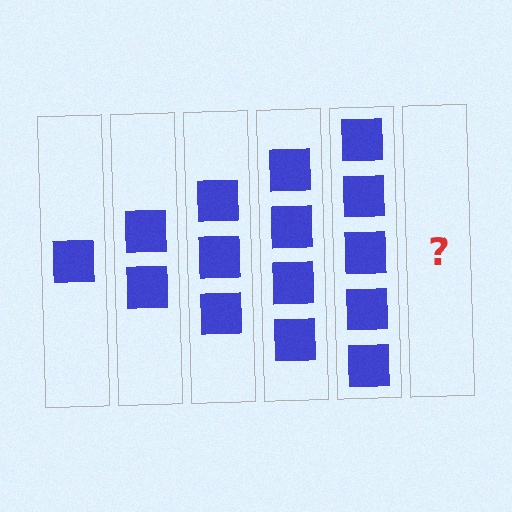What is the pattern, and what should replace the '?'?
The pattern is that each step adds one more square. The '?' should be 6 squares.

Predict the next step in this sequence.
The next step is 6 squares.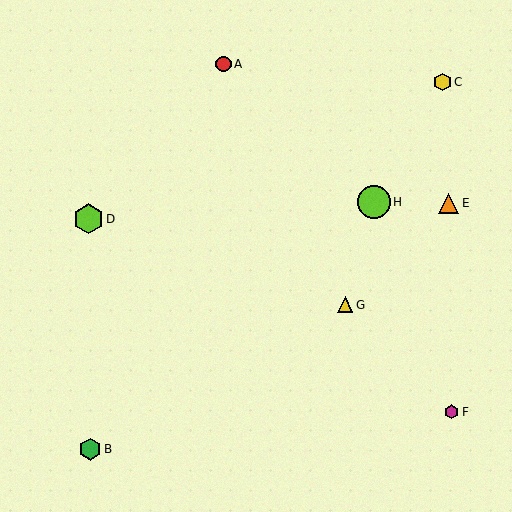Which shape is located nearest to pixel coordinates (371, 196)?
The lime circle (labeled H) at (374, 202) is nearest to that location.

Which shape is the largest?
The lime circle (labeled H) is the largest.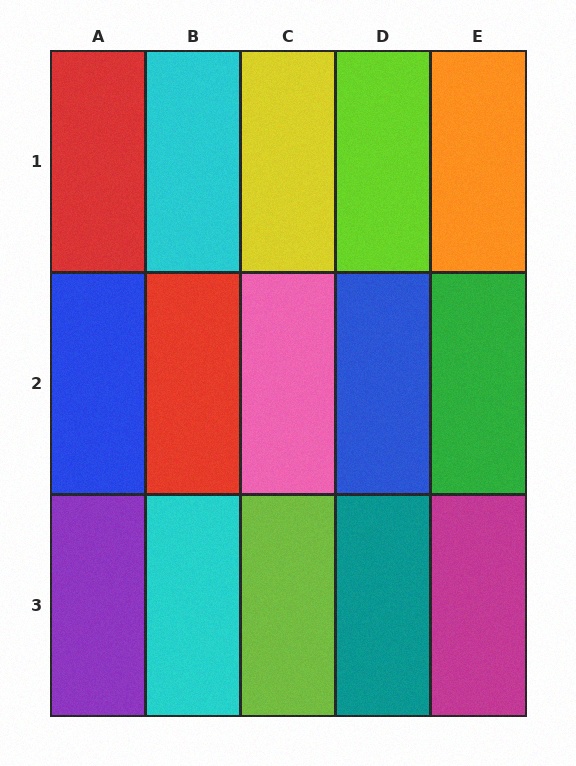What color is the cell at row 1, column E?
Orange.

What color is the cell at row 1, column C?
Yellow.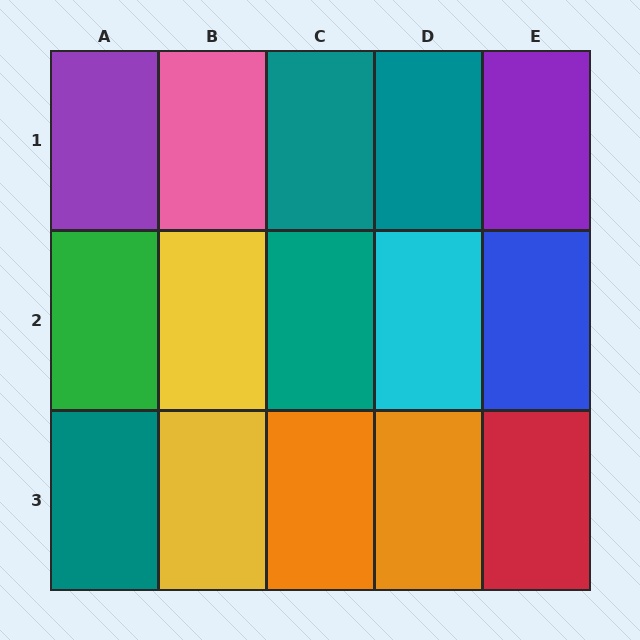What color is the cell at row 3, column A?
Teal.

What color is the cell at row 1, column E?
Purple.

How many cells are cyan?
1 cell is cyan.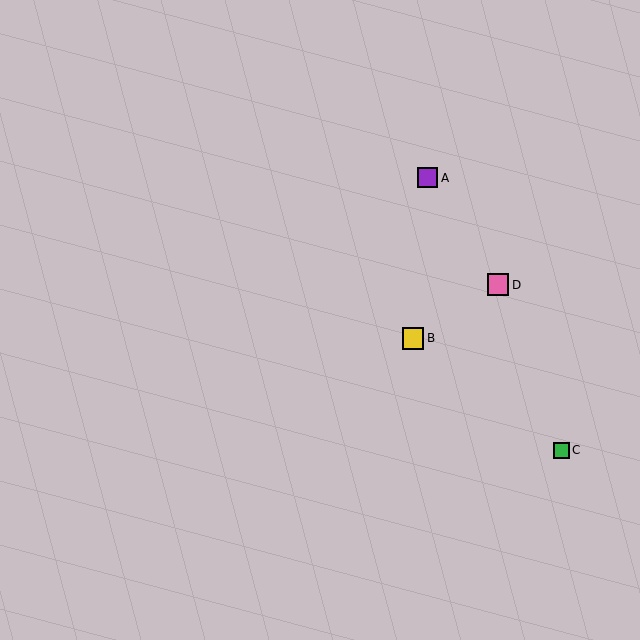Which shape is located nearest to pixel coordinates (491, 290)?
The pink square (labeled D) at (498, 285) is nearest to that location.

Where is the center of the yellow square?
The center of the yellow square is at (413, 338).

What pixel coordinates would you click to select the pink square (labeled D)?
Click at (498, 285) to select the pink square D.